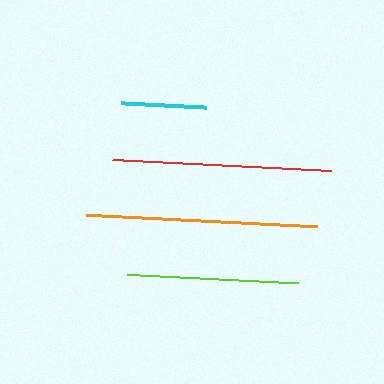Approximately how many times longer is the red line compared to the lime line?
The red line is approximately 1.3 times the length of the lime line.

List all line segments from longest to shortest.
From longest to shortest: orange, red, lime, cyan.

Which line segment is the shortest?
The cyan line is the shortest at approximately 85 pixels.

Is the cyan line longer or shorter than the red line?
The red line is longer than the cyan line.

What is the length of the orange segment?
The orange segment is approximately 232 pixels long.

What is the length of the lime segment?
The lime segment is approximately 172 pixels long.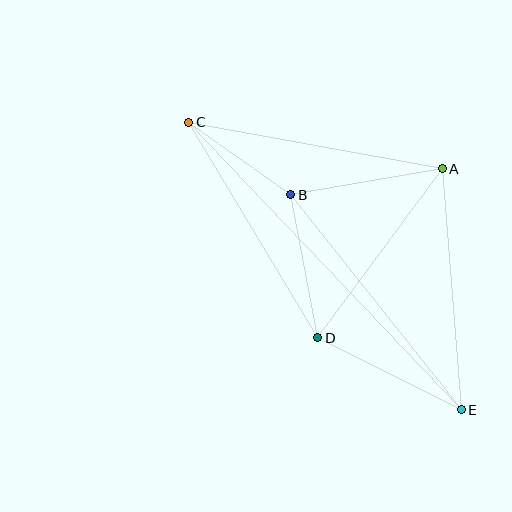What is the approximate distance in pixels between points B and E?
The distance between B and E is approximately 275 pixels.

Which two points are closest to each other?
Points B and C are closest to each other.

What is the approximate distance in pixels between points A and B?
The distance between A and B is approximately 154 pixels.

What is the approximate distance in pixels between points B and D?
The distance between B and D is approximately 146 pixels.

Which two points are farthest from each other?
Points C and E are farthest from each other.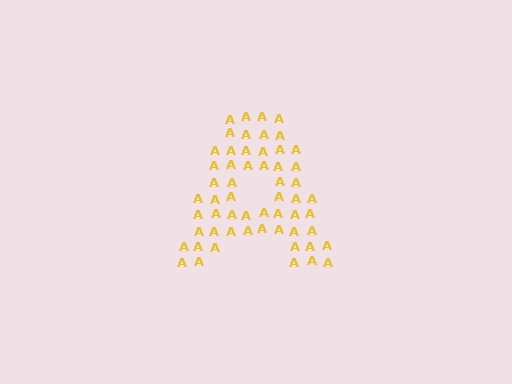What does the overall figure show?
The overall figure shows the letter A.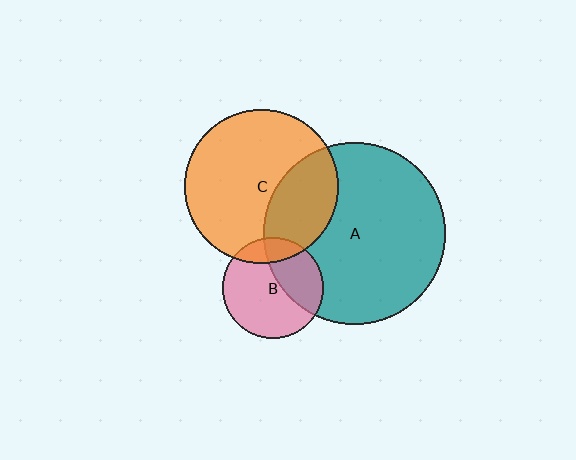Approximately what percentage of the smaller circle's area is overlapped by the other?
Approximately 30%.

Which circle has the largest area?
Circle A (teal).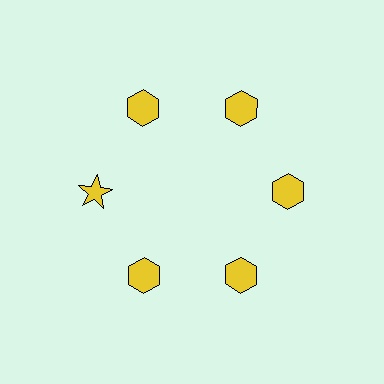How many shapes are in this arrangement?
There are 6 shapes arranged in a ring pattern.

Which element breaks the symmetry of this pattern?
The yellow star at roughly the 9 o'clock position breaks the symmetry. All other shapes are yellow hexagons.